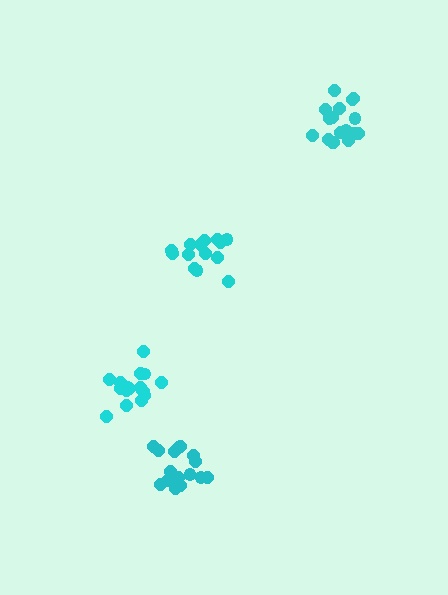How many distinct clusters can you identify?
There are 4 distinct clusters.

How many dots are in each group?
Group 1: 17 dots, Group 2: 14 dots, Group 3: 17 dots, Group 4: 17 dots (65 total).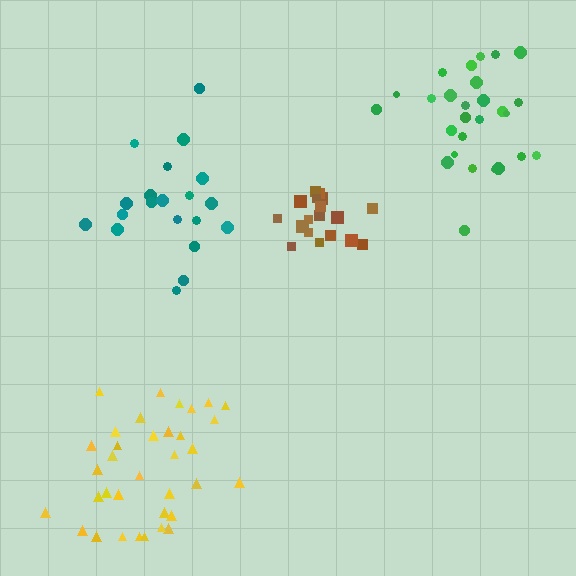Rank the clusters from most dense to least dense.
brown, green, yellow, teal.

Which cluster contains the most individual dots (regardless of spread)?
Yellow (35).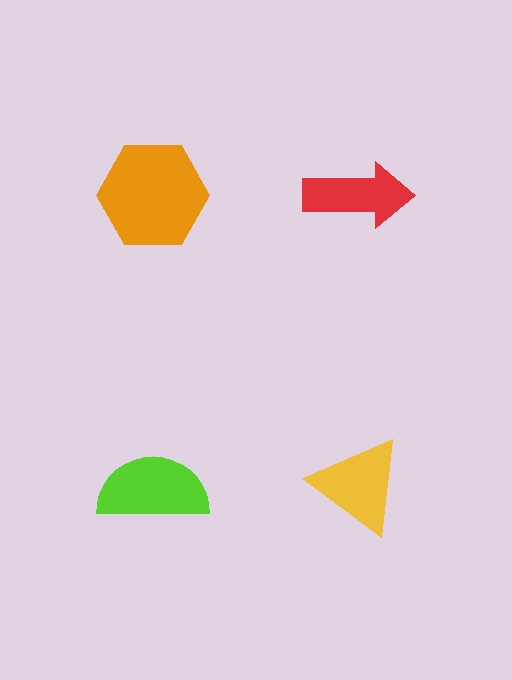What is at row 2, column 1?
A lime semicircle.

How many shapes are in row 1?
2 shapes.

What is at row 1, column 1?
An orange hexagon.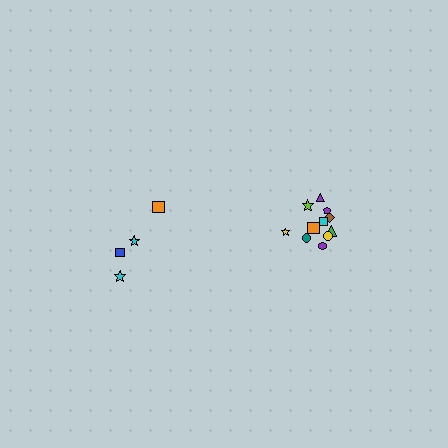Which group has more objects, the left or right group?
The right group.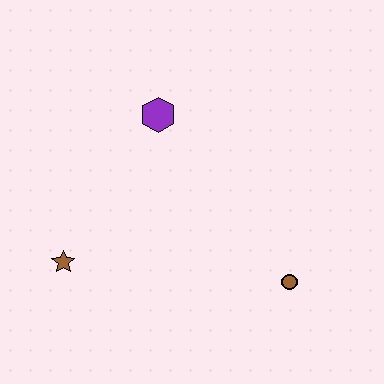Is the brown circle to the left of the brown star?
No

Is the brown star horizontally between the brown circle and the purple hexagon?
No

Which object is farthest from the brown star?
The brown circle is farthest from the brown star.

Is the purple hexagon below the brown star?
No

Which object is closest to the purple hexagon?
The brown star is closest to the purple hexagon.